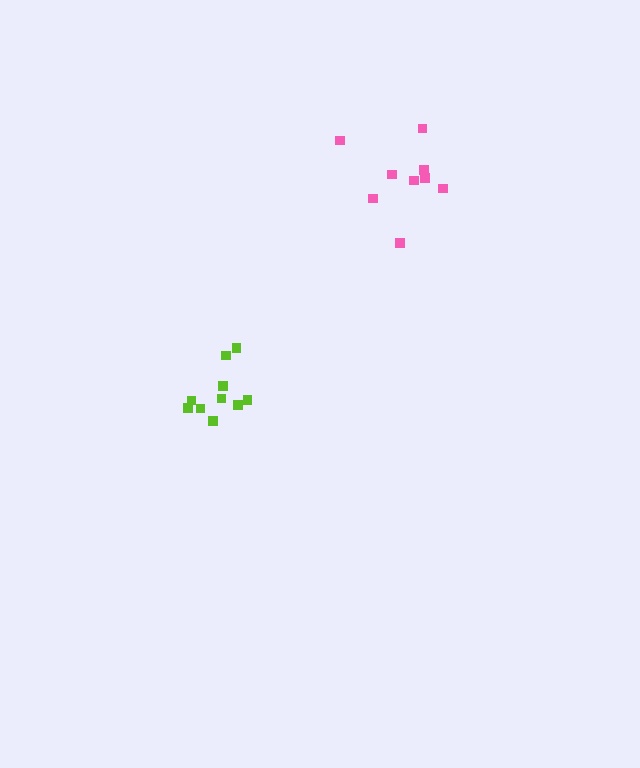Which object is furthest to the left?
The lime cluster is leftmost.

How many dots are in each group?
Group 1: 10 dots, Group 2: 9 dots (19 total).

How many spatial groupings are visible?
There are 2 spatial groupings.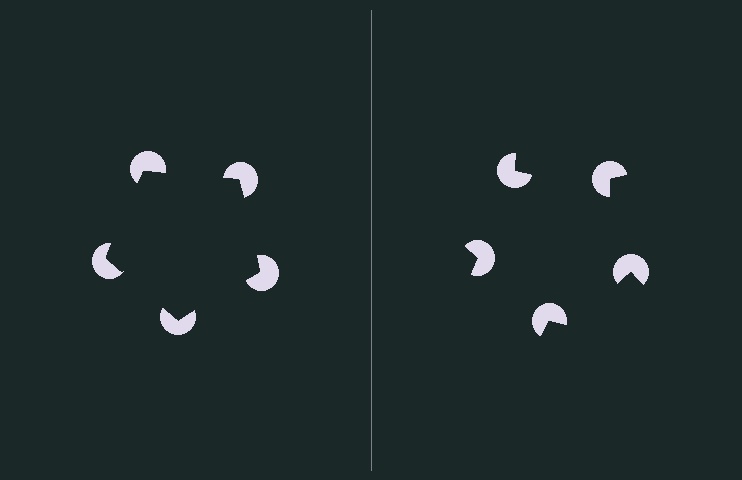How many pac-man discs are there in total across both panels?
10 — 5 on each side.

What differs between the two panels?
The pac-man discs are positioned identically on both sides; only the wedge orientations differ. On the left they align to a pentagon; on the right they are misaligned.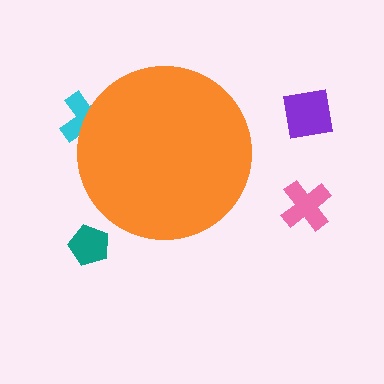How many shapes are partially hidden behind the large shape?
1 shape is partially hidden.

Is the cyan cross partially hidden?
Yes, the cyan cross is partially hidden behind the orange circle.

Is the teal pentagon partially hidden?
No, the teal pentagon is fully visible.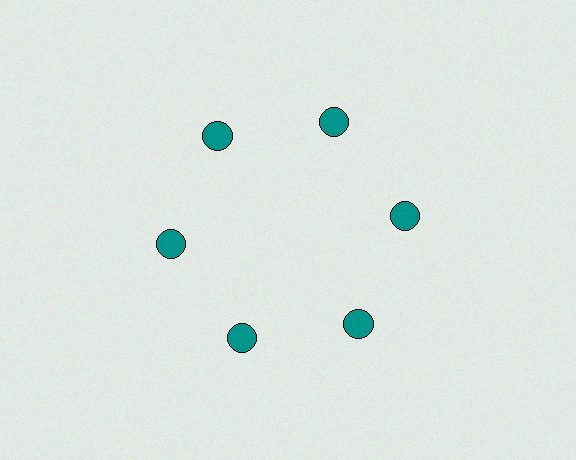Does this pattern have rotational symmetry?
Yes, this pattern has 6-fold rotational symmetry. It looks the same after rotating 60 degrees around the center.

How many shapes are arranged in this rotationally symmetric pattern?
There are 6 shapes, arranged in 6 groups of 1.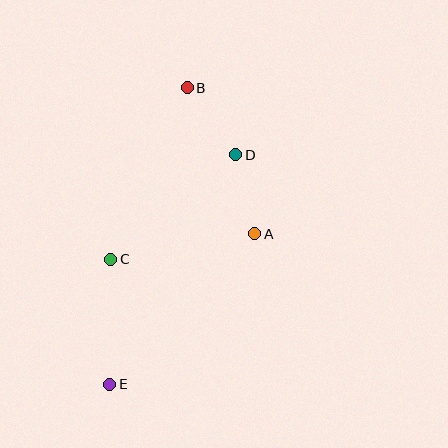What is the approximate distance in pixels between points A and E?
The distance between A and E is approximately 209 pixels.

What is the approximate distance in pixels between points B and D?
The distance between B and D is approximately 82 pixels.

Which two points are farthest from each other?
Points B and E are farthest from each other.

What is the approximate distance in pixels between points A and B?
The distance between A and B is approximately 161 pixels.